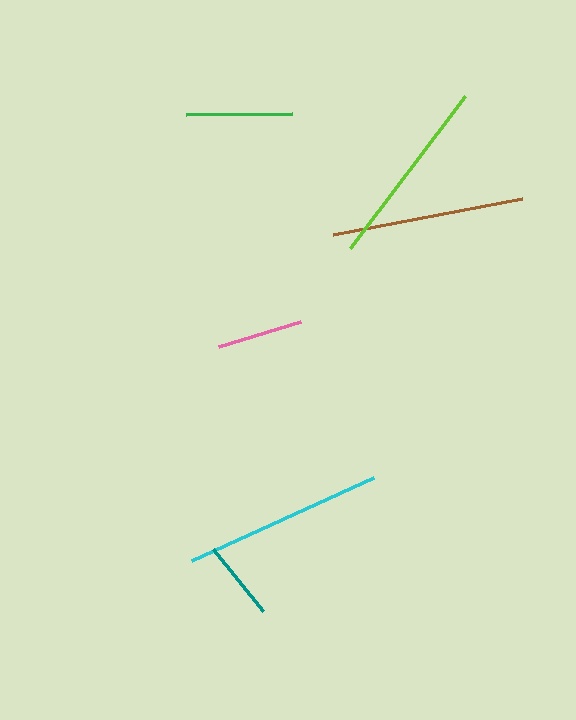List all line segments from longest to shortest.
From longest to shortest: cyan, brown, lime, green, pink, teal.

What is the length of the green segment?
The green segment is approximately 106 pixels long.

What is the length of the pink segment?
The pink segment is approximately 85 pixels long.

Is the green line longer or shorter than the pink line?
The green line is longer than the pink line.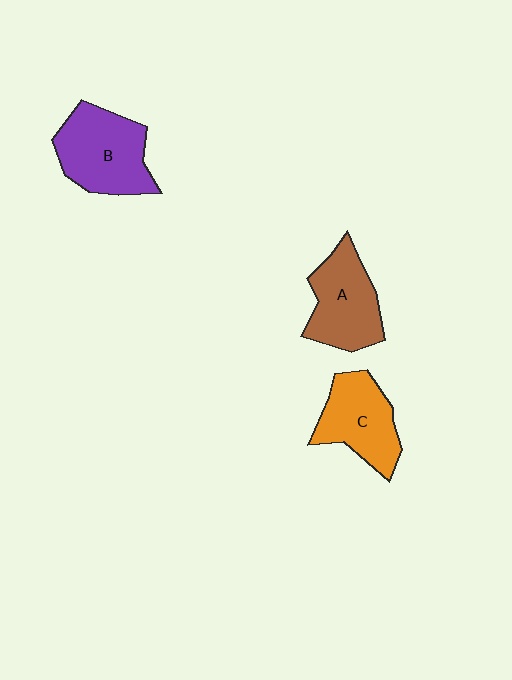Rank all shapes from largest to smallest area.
From largest to smallest: B (purple), A (brown), C (orange).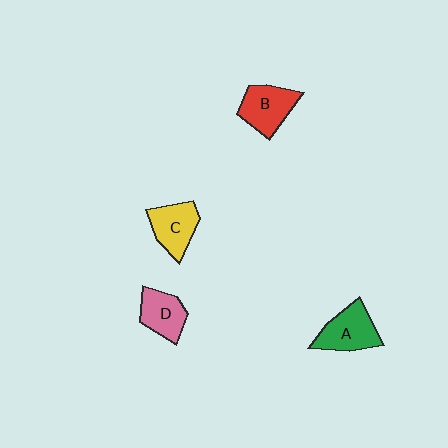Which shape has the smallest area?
Shape D (pink).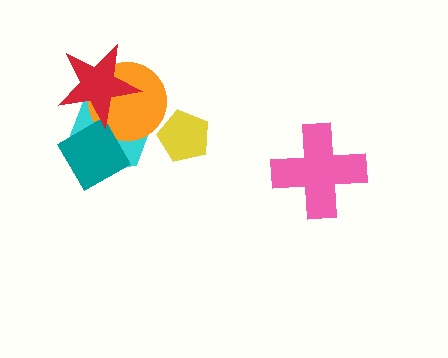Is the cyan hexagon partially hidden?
Yes, it is partially covered by another shape.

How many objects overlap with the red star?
2 objects overlap with the red star.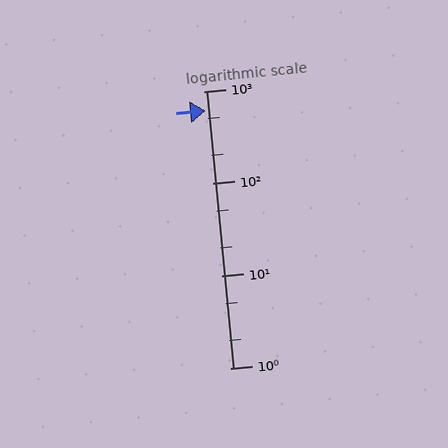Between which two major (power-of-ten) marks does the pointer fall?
The pointer is between 100 and 1000.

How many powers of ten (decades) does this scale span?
The scale spans 3 decades, from 1 to 1000.